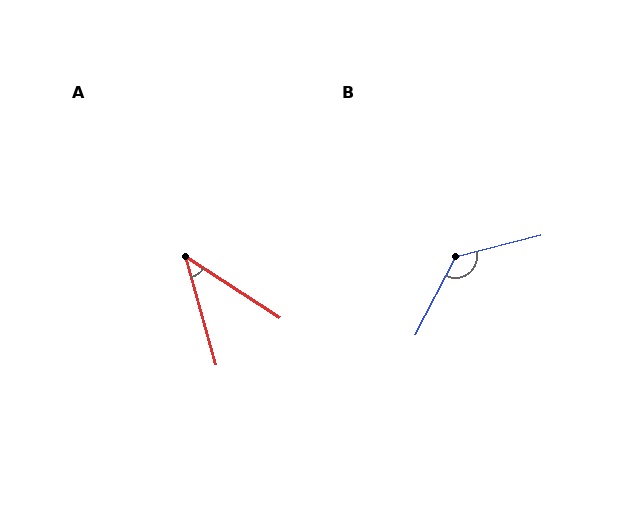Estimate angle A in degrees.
Approximately 41 degrees.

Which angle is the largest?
B, at approximately 132 degrees.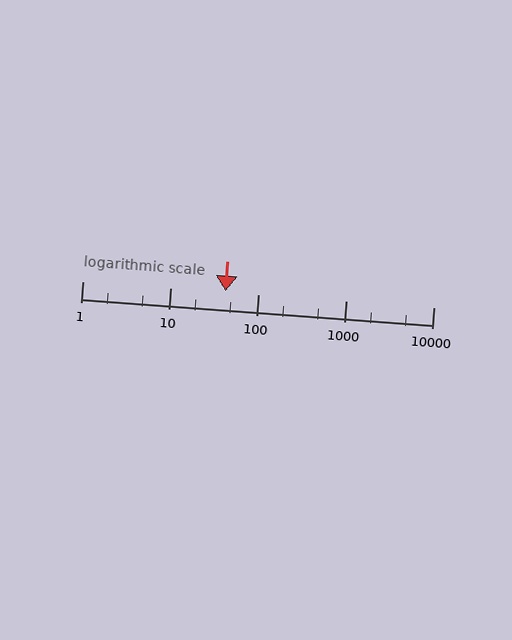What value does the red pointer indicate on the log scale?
The pointer indicates approximately 43.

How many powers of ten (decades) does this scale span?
The scale spans 4 decades, from 1 to 10000.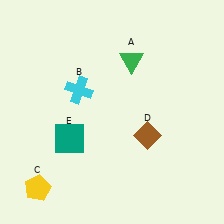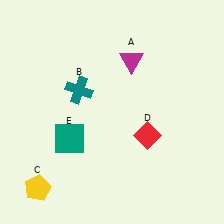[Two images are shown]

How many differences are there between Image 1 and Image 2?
There are 3 differences between the two images.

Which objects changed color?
A changed from green to magenta. B changed from cyan to teal. D changed from brown to red.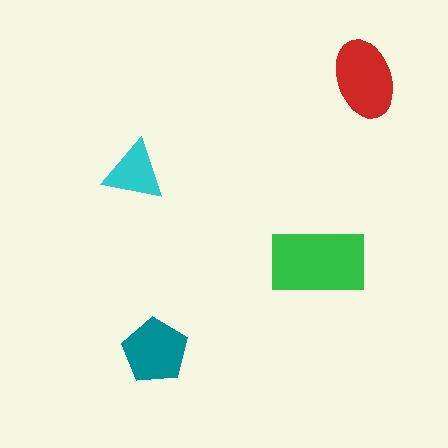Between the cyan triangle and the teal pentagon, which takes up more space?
The teal pentagon.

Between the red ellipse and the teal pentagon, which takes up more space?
The red ellipse.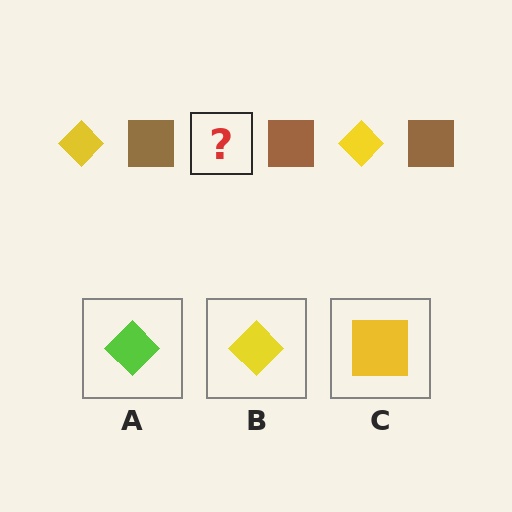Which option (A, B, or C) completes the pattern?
B.